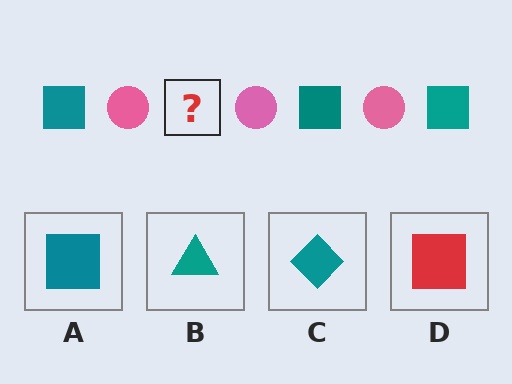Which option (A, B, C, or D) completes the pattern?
A.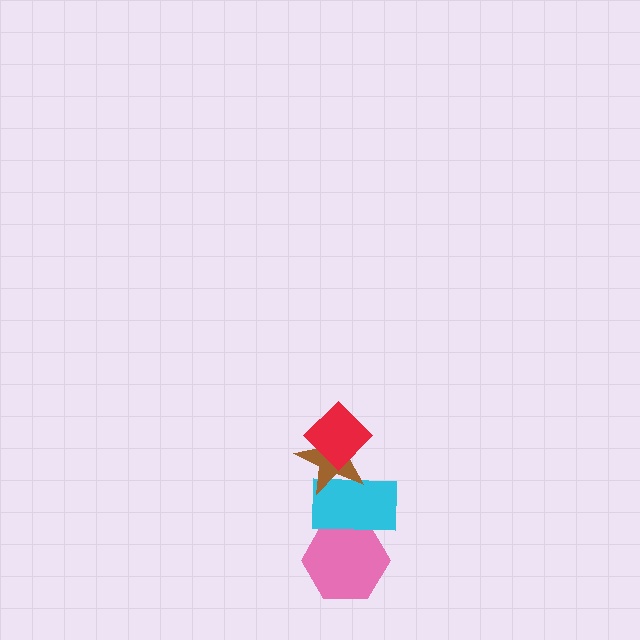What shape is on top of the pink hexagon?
The cyan rectangle is on top of the pink hexagon.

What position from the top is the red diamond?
The red diamond is 1st from the top.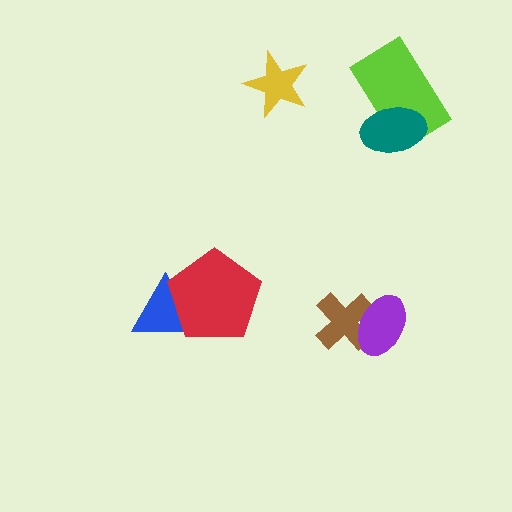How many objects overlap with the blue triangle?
1 object overlaps with the blue triangle.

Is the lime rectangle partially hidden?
Yes, it is partially covered by another shape.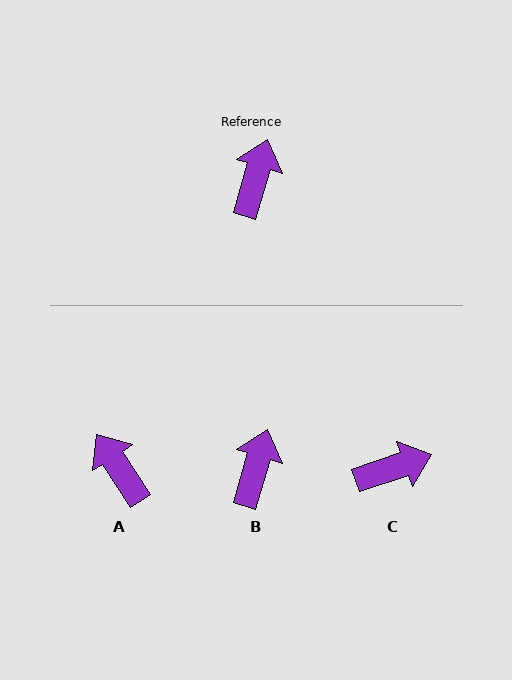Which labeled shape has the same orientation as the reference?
B.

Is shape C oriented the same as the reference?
No, it is off by about 54 degrees.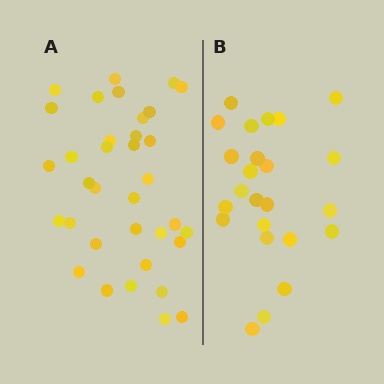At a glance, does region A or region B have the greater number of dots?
Region A (the left region) has more dots.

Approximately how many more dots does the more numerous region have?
Region A has roughly 12 or so more dots than region B.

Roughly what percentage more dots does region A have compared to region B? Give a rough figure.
About 45% more.